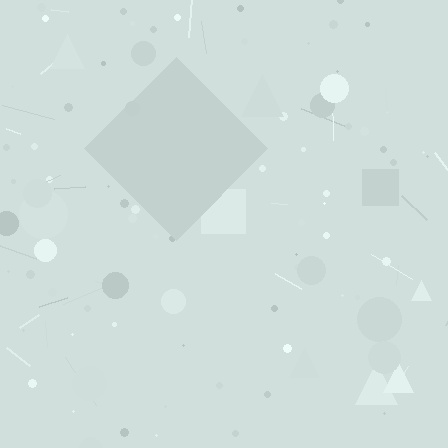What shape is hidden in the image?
A diamond is hidden in the image.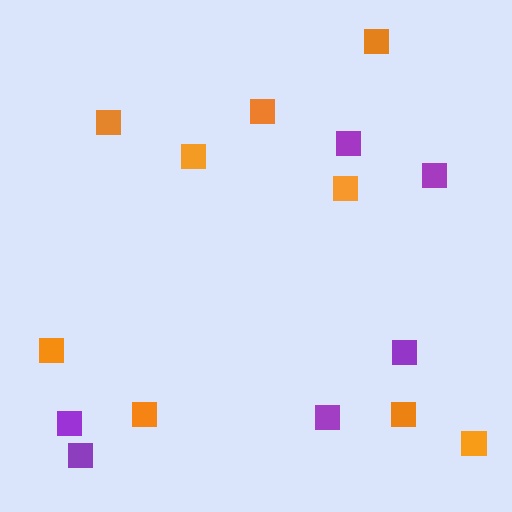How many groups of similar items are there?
There are 2 groups: one group of purple squares (6) and one group of orange squares (9).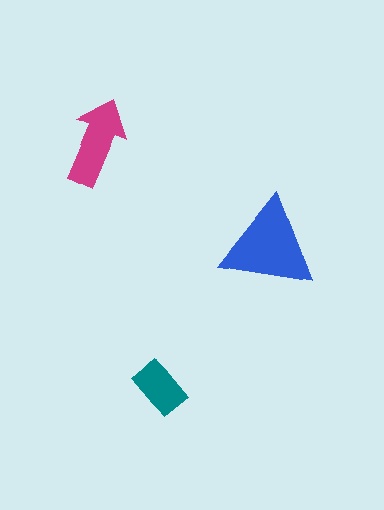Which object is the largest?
The blue triangle.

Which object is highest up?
The magenta arrow is topmost.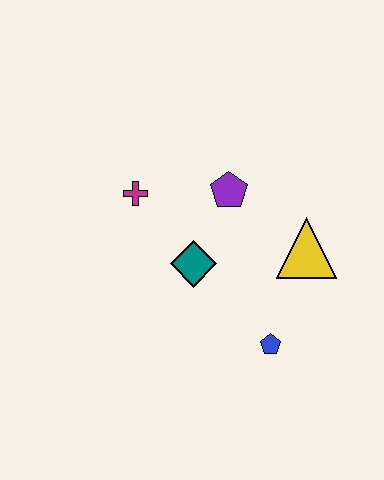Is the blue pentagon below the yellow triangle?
Yes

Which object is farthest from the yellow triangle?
The magenta cross is farthest from the yellow triangle.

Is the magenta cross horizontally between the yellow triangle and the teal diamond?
No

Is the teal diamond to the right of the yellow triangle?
No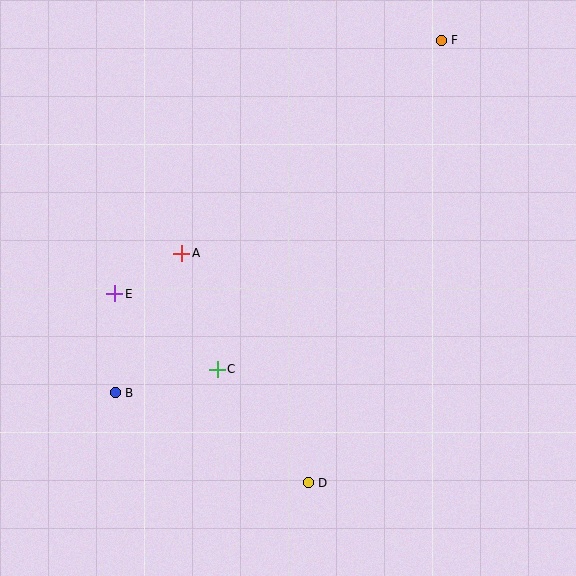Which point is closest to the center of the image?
Point C at (217, 369) is closest to the center.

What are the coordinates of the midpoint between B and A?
The midpoint between B and A is at (149, 323).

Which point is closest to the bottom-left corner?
Point B is closest to the bottom-left corner.